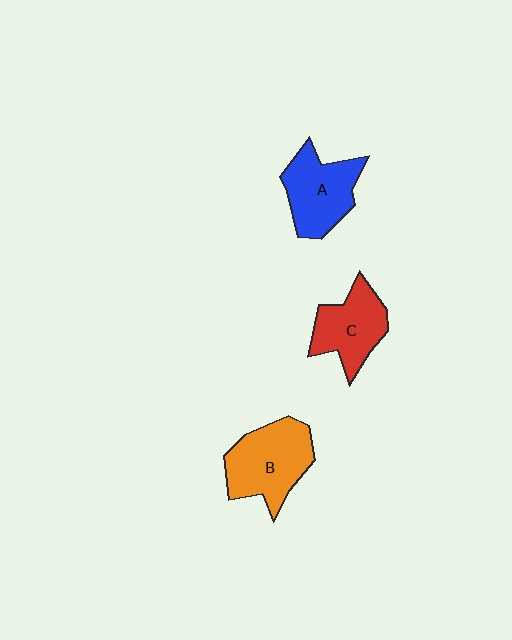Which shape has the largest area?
Shape B (orange).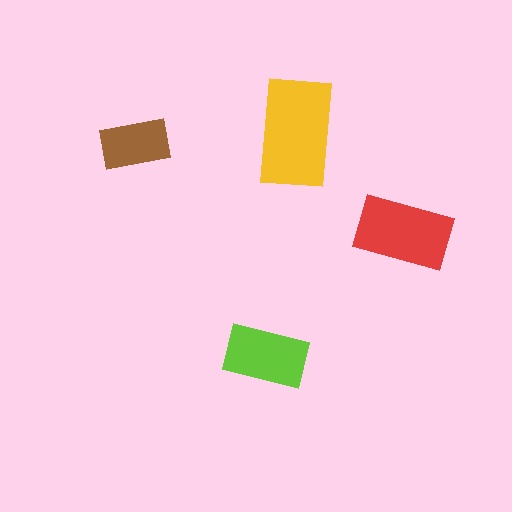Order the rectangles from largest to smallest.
the yellow one, the red one, the lime one, the brown one.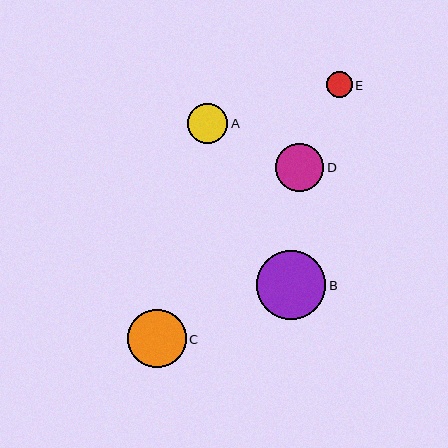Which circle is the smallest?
Circle E is the smallest with a size of approximately 26 pixels.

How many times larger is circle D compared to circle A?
Circle D is approximately 1.2 times the size of circle A.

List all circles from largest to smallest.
From largest to smallest: B, C, D, A, E.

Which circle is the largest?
Circle B is the largest with a size of approximately 69 pixels.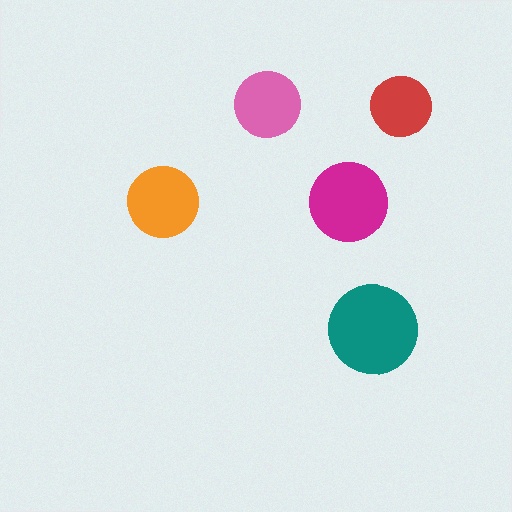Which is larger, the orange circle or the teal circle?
The teal one.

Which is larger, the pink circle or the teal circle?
The teal one.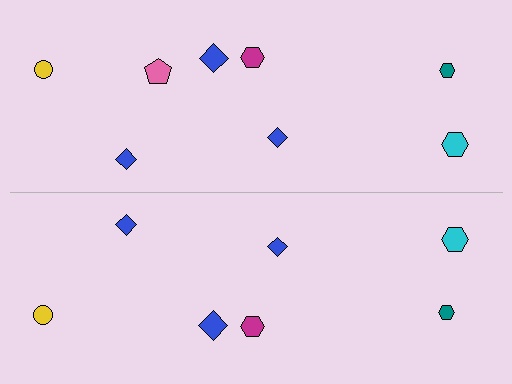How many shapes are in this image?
There are 15 shapes in this image.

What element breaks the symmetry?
A pink pentagon is missing from the bottom side.